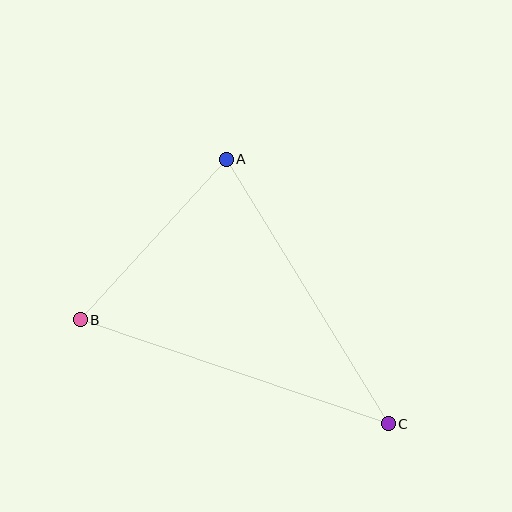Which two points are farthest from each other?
Points B and C are farthest from each other.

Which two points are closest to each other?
Points A and B are closest to each other.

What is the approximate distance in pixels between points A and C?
The distance between A and C is approximately 310 pixels.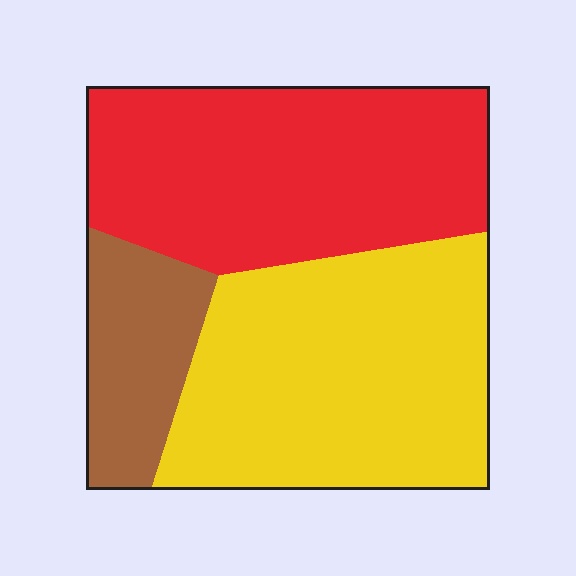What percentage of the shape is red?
Red covers 41% of the shape.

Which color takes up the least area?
Brown, at roughly 15%.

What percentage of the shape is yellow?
Yellow covers roughly 45% of the shape.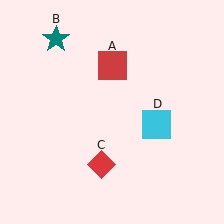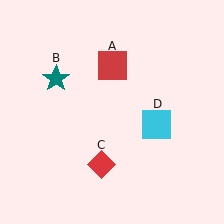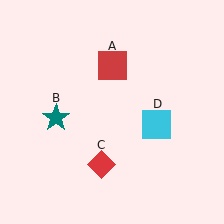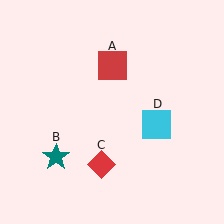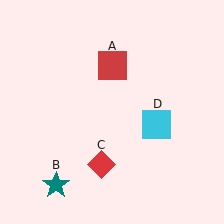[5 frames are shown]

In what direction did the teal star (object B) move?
The teal star (object B) moved down.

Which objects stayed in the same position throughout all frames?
Red square (object A) and red diamond (object C) and cyan square (object D) remained stationary.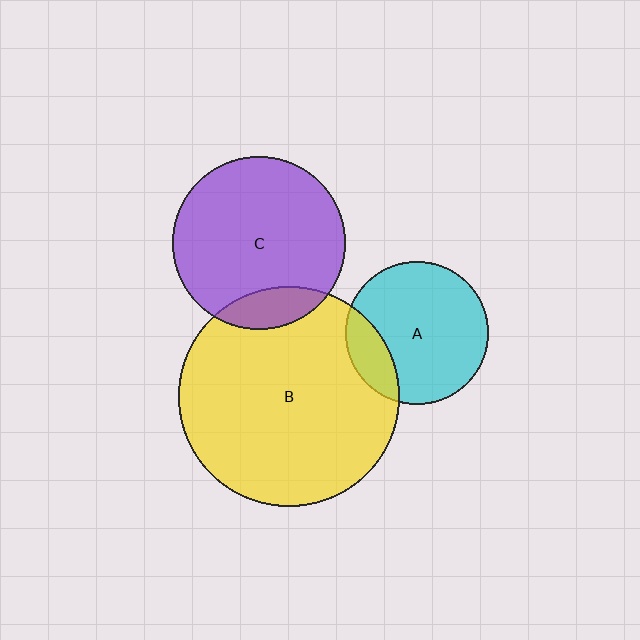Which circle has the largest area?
Circle B (yellow).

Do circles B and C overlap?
Yes.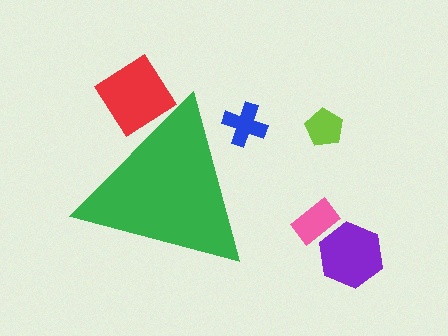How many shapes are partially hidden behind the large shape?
2 shapes are partially hidden.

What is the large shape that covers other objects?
A green triangle.